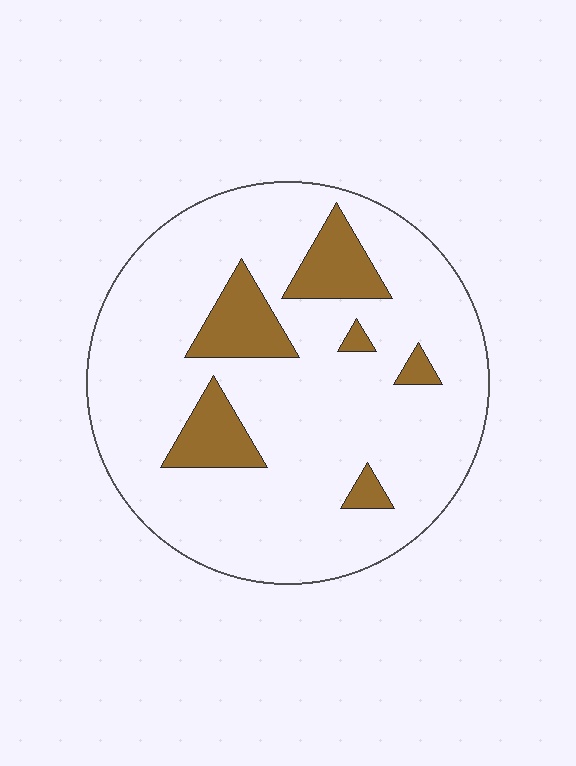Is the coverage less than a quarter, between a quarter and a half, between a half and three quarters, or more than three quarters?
Less than a quarter.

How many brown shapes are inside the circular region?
6.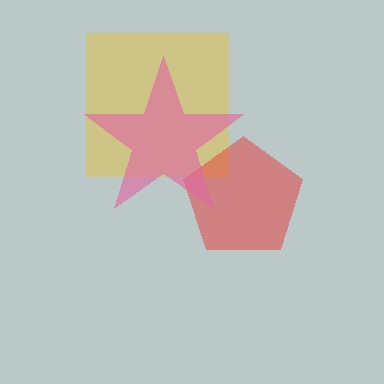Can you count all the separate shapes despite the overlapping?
Yes, there are 3 separate shapes.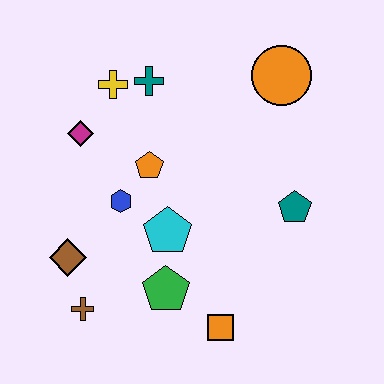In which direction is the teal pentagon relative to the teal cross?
The teal pentagon is to the right of the teal cross.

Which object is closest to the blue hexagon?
The orange pentagon is closest to the blue hexagon.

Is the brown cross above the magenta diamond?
No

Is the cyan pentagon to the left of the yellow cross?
No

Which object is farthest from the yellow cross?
The orange square is farthest from the yellow cross.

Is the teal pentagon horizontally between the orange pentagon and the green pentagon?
No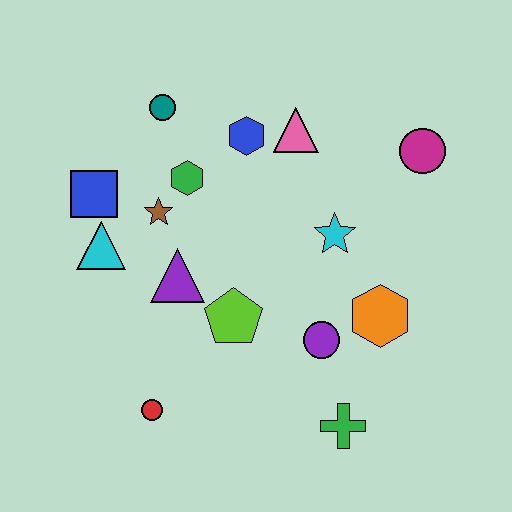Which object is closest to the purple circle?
The orange hexagon is closest to the purple circle.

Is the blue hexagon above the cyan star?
Yes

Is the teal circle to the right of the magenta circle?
No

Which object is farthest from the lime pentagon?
The magenta circle is farthest from the lime pentagon.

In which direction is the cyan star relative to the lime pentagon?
The cyan star is to the right of the lime pentagon.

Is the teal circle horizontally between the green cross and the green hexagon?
No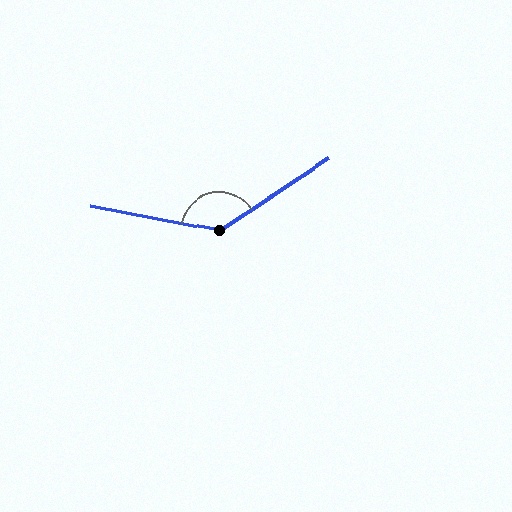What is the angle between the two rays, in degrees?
Approximately 136 degrees.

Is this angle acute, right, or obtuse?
It is obtuse.